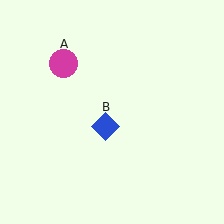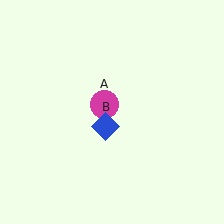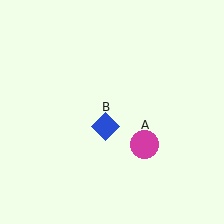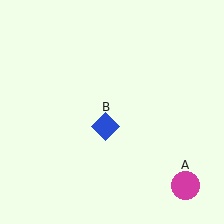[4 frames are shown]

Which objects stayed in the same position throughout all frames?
Blue diamond (object B) remained stationary.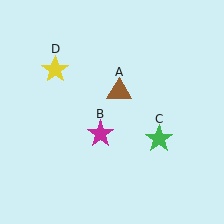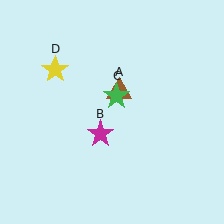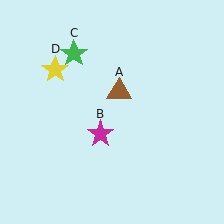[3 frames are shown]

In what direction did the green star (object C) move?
The green star (object C) moved up and to the left.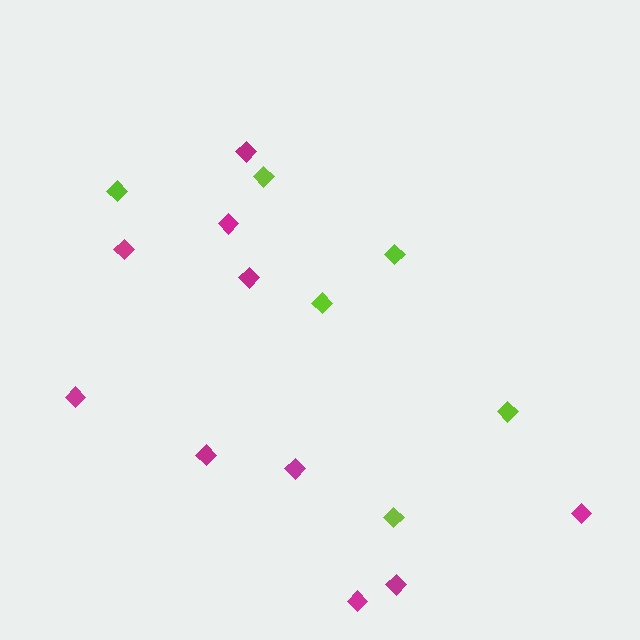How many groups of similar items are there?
There are 2 groups: one group of magenta diamonds (10) and one group of lime diamonds (6).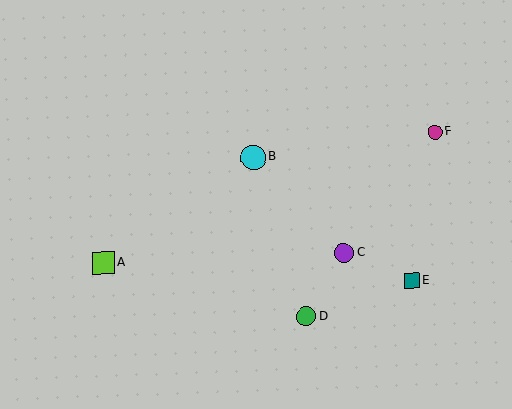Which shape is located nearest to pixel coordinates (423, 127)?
The magenta circle (labeled F) at (435, 132) is nearest to that location.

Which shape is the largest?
The cyan circle (labeled B) is the largest.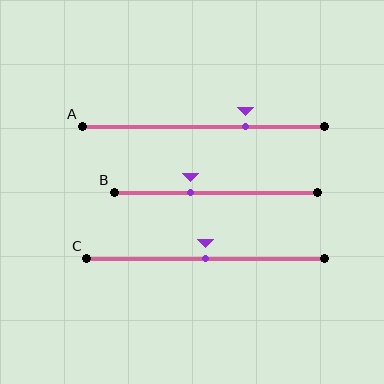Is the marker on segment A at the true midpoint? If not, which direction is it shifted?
No, the marker on segment A is shifted to the right by about 17% of the segment length.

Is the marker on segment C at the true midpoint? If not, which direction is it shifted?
Yes, the marker on segment C is at the true midpoint.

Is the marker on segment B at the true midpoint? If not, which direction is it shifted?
No, the marker on segment B is shifted to the left by about 13% of the segment length.